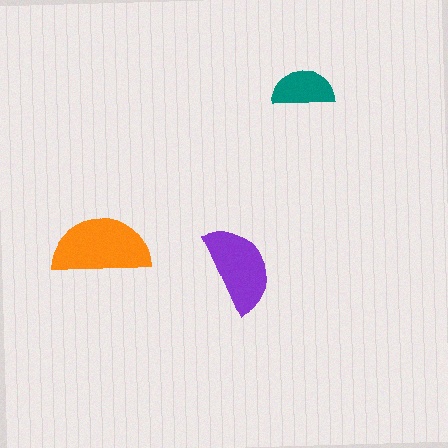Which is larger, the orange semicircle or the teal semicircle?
The orange one.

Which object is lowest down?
The purple semicircle is bottommost.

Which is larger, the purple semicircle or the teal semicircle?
The purple one.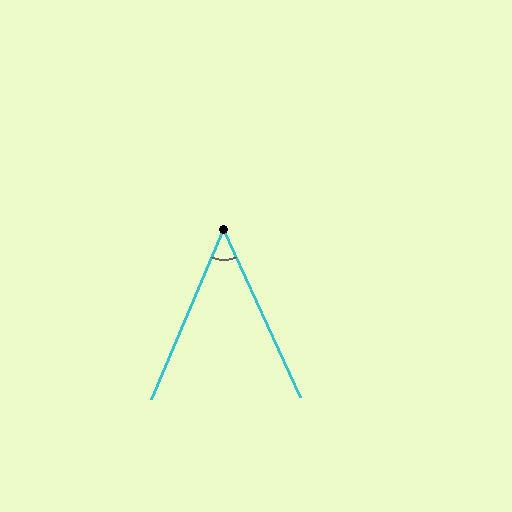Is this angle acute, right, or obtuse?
It is acute.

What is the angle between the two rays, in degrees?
Approximately 48 degrees.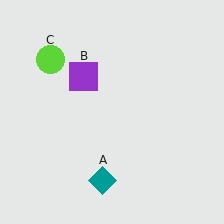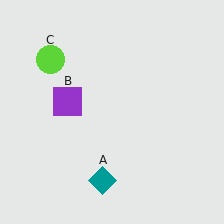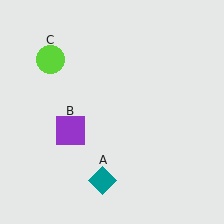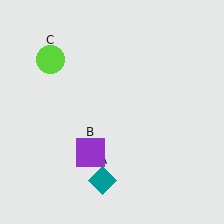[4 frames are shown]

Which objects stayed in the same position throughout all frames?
Teal diamond (object A) and lime circle (object C) remained stationary.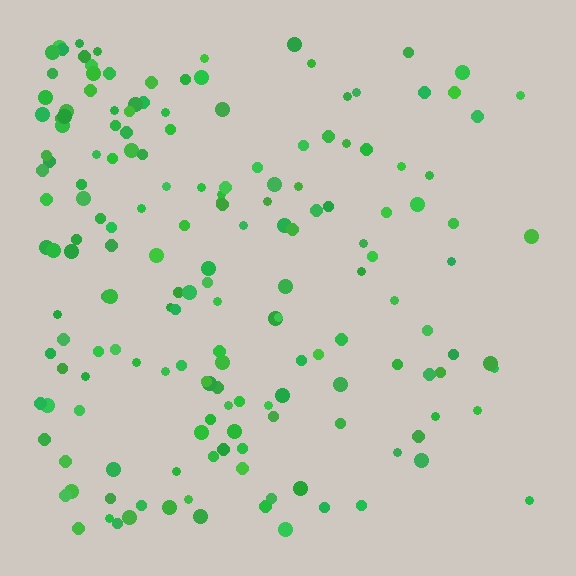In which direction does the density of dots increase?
From right to left, with the left side densest.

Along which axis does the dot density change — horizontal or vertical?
Horizontal.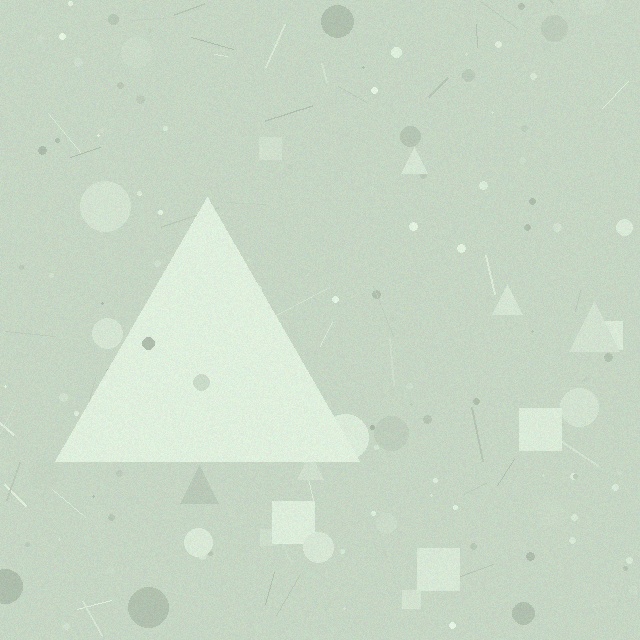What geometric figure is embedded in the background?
A triangle is embedded in the background.